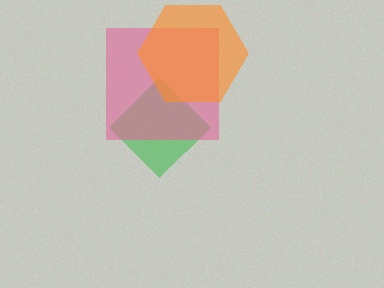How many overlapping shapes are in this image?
There are 3 overlapping shapes in the image.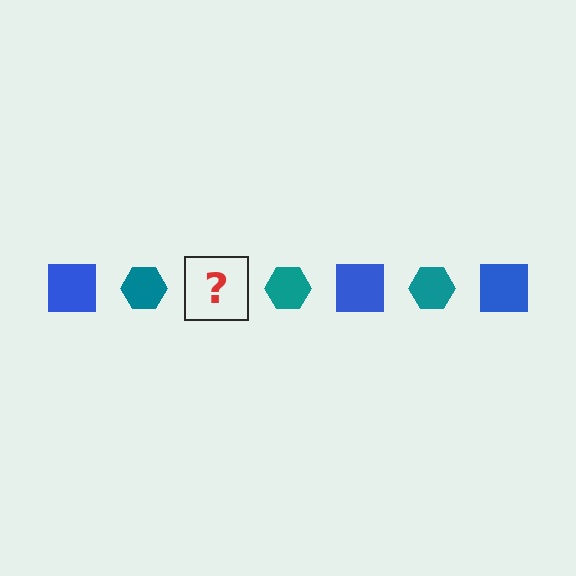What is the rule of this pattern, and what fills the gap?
The rule is that the pattern alternates between blue square and teal hexagon. The gap should be filled with a blue square.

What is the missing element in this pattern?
The missing element is a blue square.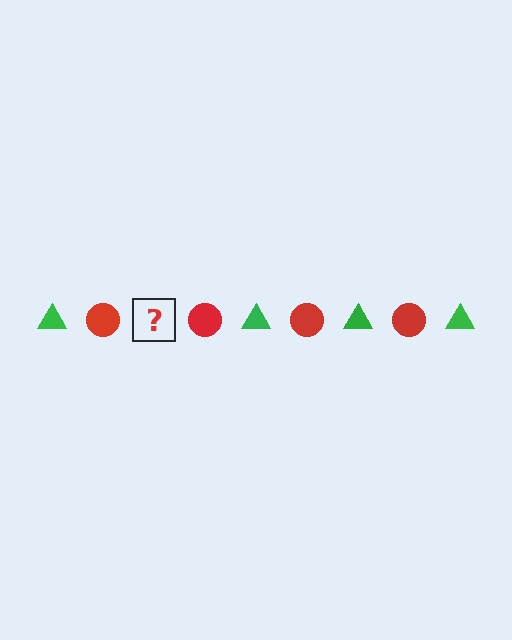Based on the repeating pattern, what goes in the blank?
The blank should be a green triangle.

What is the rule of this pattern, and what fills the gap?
The rule is that the pattern alternates between green triangle and red circle. The gap should be filled with a green triangle.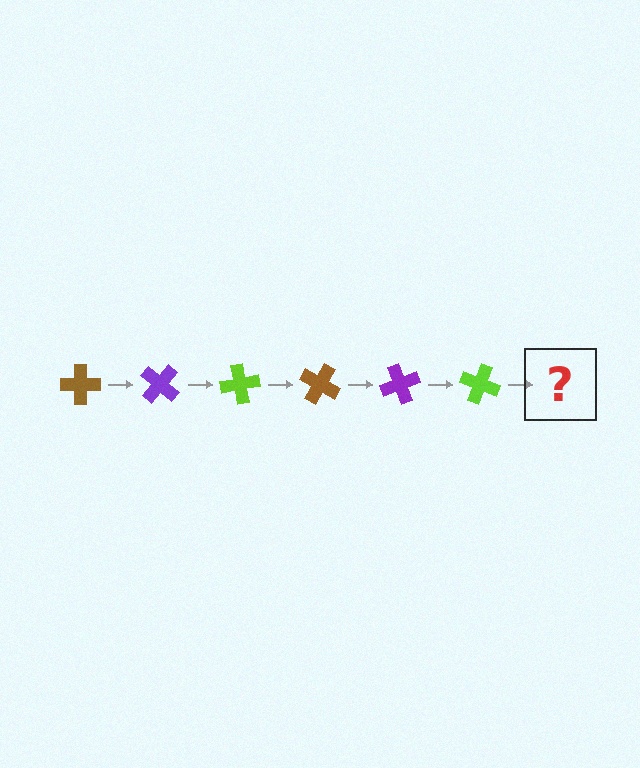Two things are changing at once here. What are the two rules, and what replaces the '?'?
The two rules are that it rotates 40 degrees each step and the color cycles through brown, purple, and lime. The '?' should be a brown cross, rotated 240 degrees from the start.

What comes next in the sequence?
The next element should be a brown cross, rotated 240 degrees from the start.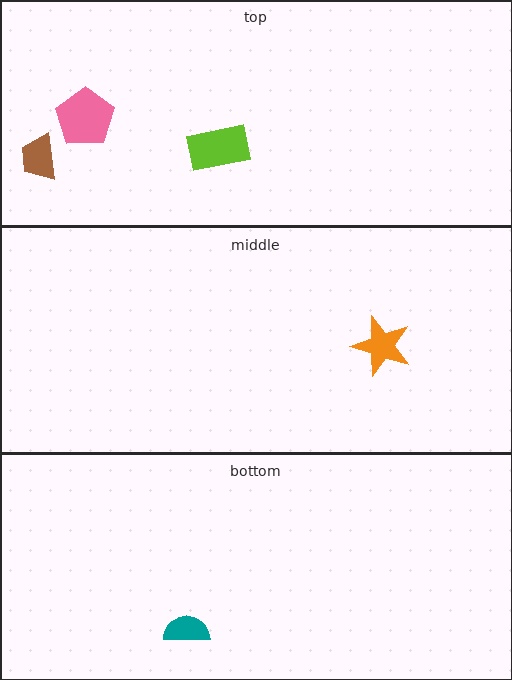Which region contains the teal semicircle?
The bottom region.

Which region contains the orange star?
The middle region.